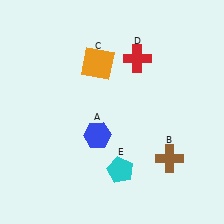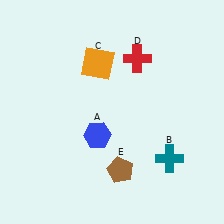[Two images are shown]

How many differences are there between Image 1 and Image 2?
There are 2 differences between the two images.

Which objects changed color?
B changed from brown to teal. E changed from cyan to brown.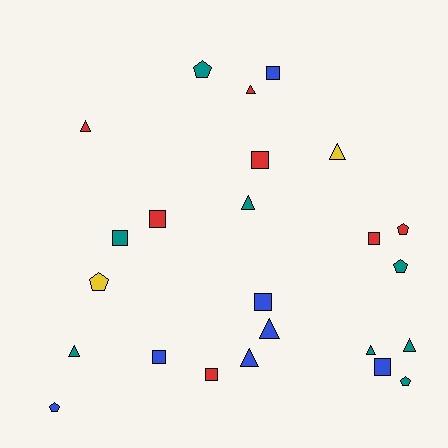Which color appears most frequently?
Teal, with 8 objects.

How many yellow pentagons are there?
There is 1 yellow pentagon.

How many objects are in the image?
There are 24 objects.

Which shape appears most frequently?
Square, with 9 objects.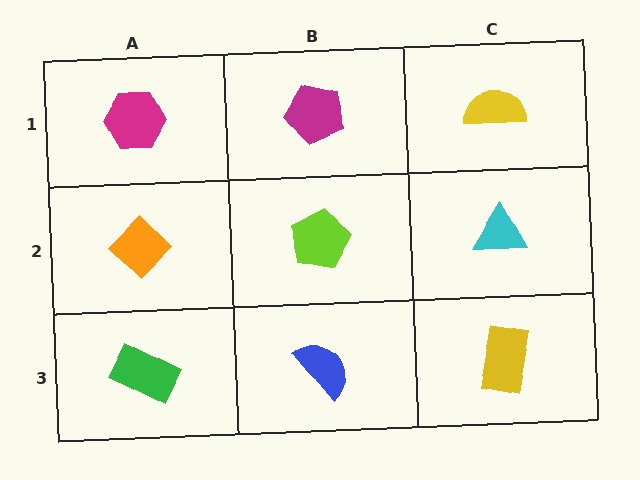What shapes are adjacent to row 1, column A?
An orange diamond (row 2, column A), a magenta pentagon (row 1, column B).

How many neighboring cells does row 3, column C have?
2.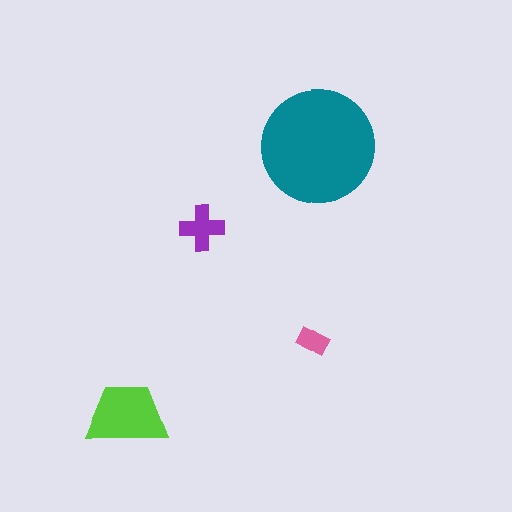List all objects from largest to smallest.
The teal circle, the lime trapezoid, the purple cross, the pink rectangle.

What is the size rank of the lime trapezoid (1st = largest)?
2nd.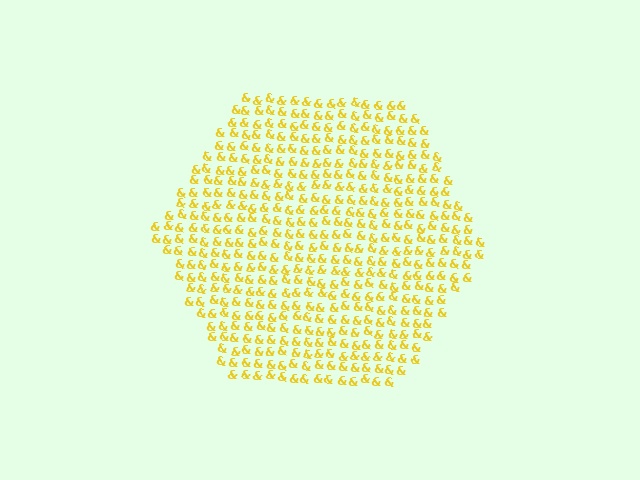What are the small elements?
The small elements are ampersands.